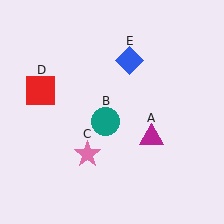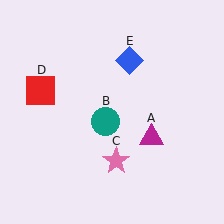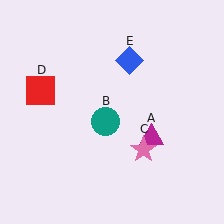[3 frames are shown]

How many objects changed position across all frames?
1 object changed position: pink star (object C).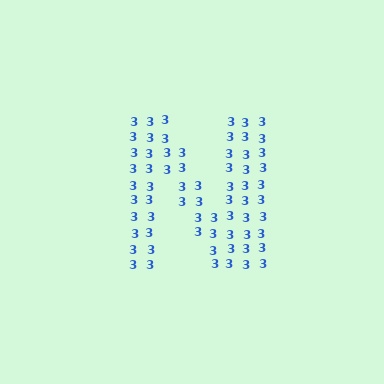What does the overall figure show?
The overall figure shows the letter N.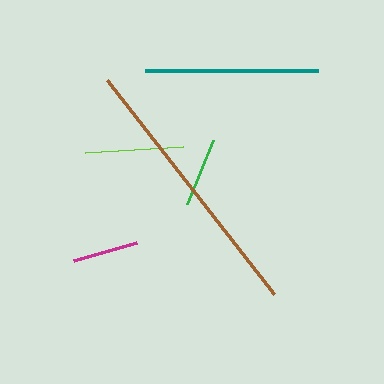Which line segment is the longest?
The brown line is the longest at approximately 272 pixels.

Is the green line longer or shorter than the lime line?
The lime line is longer than the green line.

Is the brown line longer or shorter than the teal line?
The brown line is longer than the teal line.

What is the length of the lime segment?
The lime segment is approximately 99 pixels long.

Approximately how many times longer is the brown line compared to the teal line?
The brown line is approximately 1.6 times the length of the teal line.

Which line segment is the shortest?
The magenta line is the shortest at approximately 66 pixels.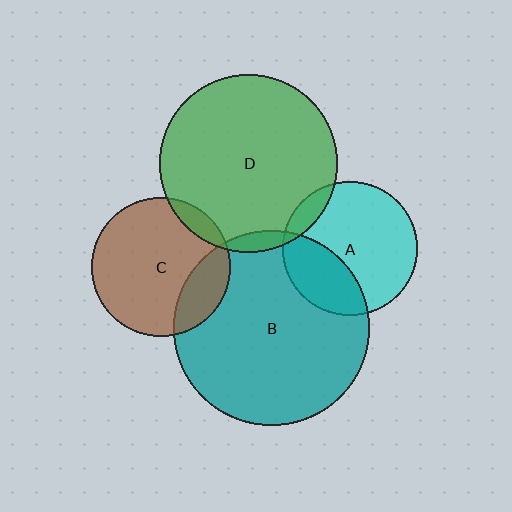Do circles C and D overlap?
Yes.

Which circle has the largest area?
Circle B (teal).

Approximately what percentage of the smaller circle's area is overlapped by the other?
Approximately 10%.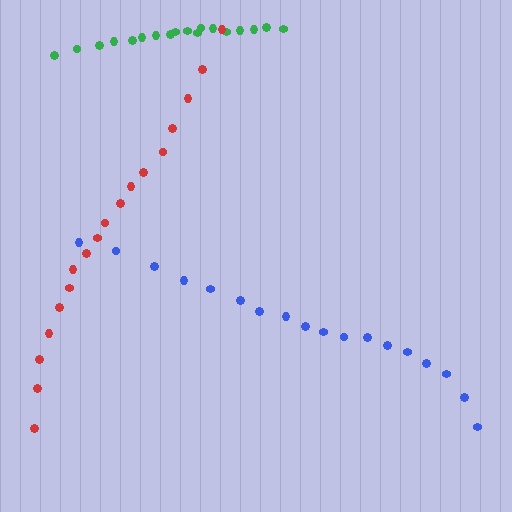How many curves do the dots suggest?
There are 3 distinct paths.